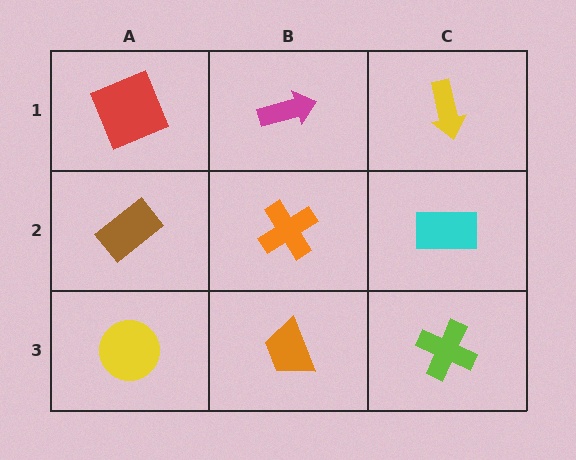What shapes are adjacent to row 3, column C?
A cyan rectangle (row 2, column C), an orange trapezoid (row 3, column B).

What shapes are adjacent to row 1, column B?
An orange cross (row 2, column B), a red square (row 1, column A), a yellow arrow (row 1, column C).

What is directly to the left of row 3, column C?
An orange trapezoid.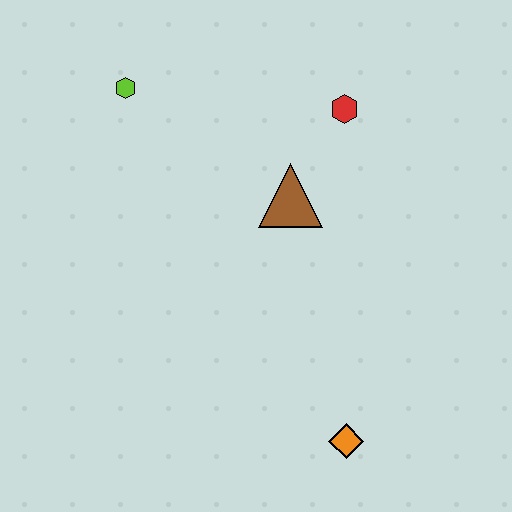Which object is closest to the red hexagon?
The brown triangle is closest to the red hexagon.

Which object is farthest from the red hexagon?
The orange diamond is farthest from the red hexagon.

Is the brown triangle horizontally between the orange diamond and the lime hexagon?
Yes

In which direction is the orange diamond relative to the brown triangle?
The orange diamond is below the brown triangle.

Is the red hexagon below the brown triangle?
No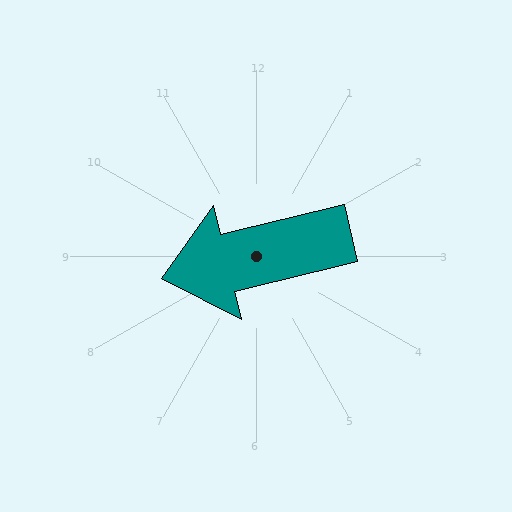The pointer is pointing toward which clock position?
Roughly 9 o'clock.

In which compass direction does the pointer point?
West.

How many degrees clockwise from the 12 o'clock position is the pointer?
Approximately 257 degrees.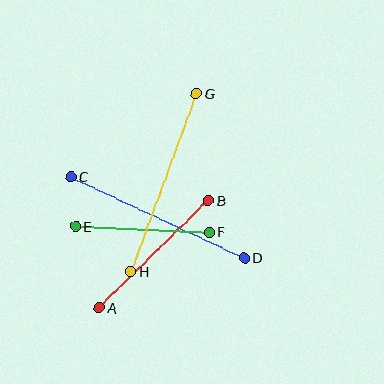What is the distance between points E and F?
The distance is approximately 134 pixels.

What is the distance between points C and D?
The distance is approximately 191 pixels.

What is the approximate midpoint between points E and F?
The midpoint is at approximately (142, 229) pixels.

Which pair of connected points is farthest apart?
Points C and D are farthest apart.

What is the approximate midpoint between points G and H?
The midpoint is at approximately (163, 183) pixels.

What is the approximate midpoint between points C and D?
The midpoint is at approximately (157, 217) pixels.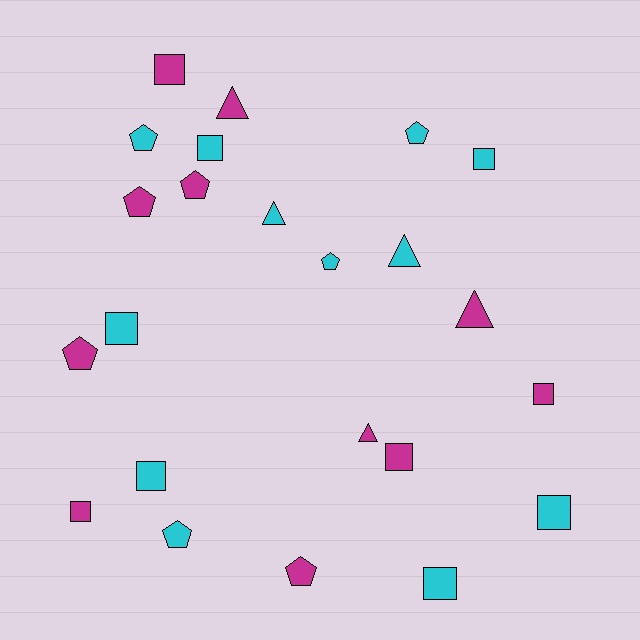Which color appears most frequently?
Cyan, with 12 objects.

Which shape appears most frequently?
Square, with 10 objects.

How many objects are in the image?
There are 23 objects.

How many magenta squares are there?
There are 4 magenta squares.